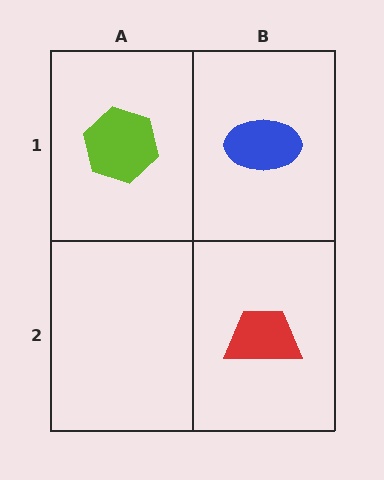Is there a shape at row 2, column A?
No, that cell is empty.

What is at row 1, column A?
A lime hexagon.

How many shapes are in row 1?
2 shapes.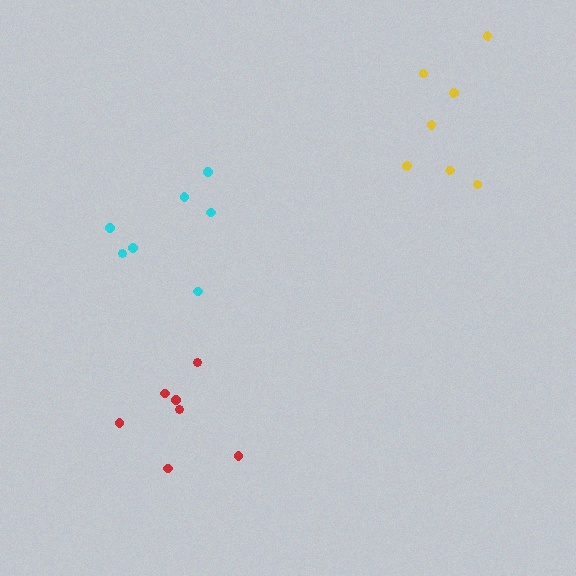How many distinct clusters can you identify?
There are 3 distinct clusters.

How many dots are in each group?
Group 1: 7 dots, Group 2: 7 dots, Group 3: 7 dots (21 total).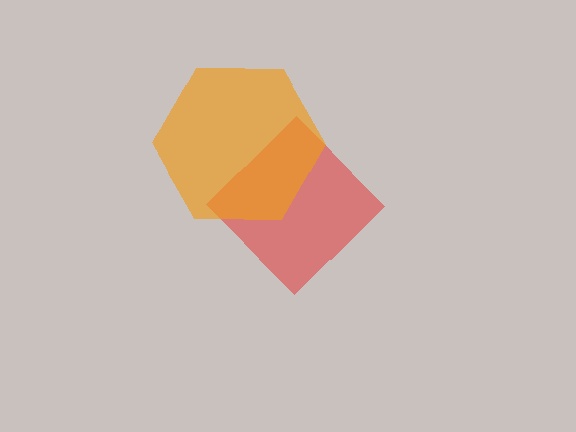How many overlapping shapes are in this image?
There are 2 overlapping shapes in the image.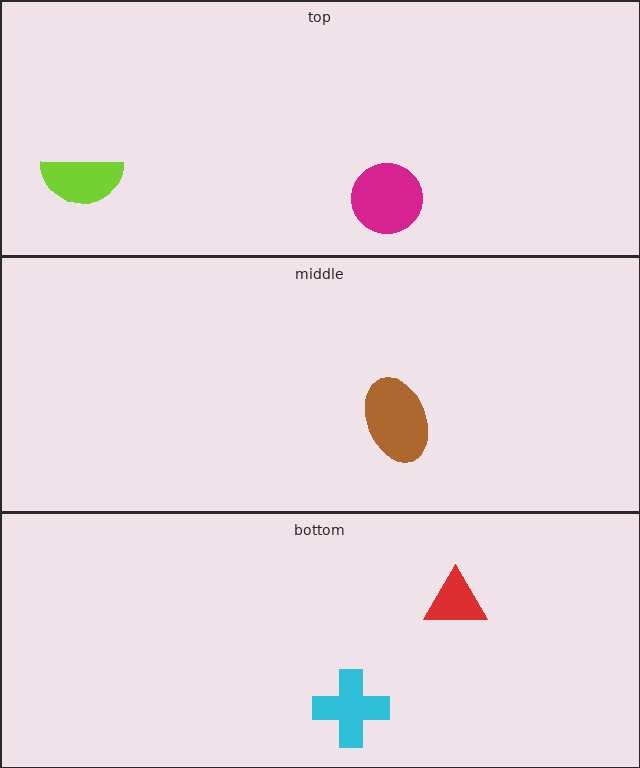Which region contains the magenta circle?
The top region.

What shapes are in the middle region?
The brown ellipse.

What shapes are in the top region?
The magenta circle, the lime semicircle.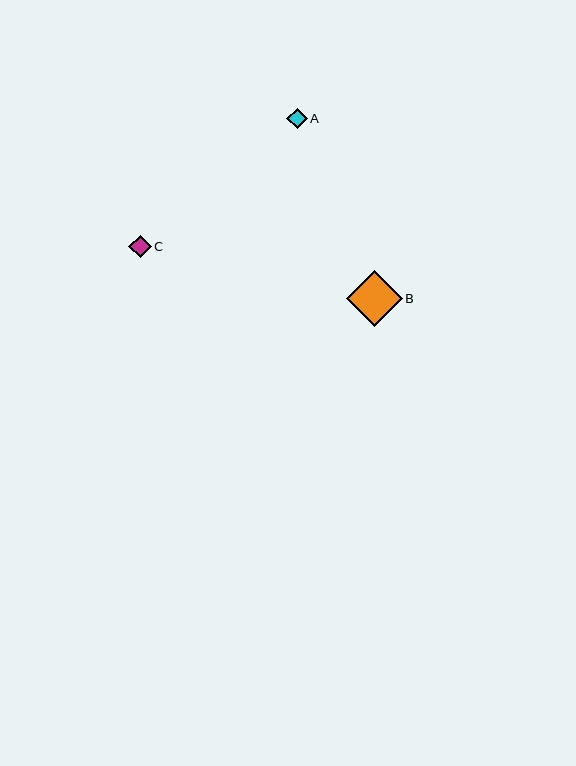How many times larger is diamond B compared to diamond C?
Diamond B is approximately 2.5 times the size of diamond C.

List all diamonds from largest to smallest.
From largest to smallest: B, C, A.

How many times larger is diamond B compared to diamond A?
Diamond B is approximately 2.7 times the size of diamond A.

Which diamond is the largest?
Diamond B is the largest with a size of approximately 56 pixels.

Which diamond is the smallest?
Diamond A is the smallest with a size of approximately 21 pixels.